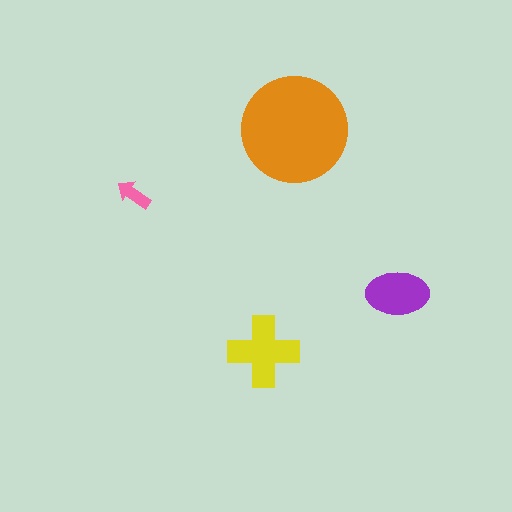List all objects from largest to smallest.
The orange circle, the yellow cross, the purple ellipse, the pink arrow.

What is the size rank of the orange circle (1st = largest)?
1st.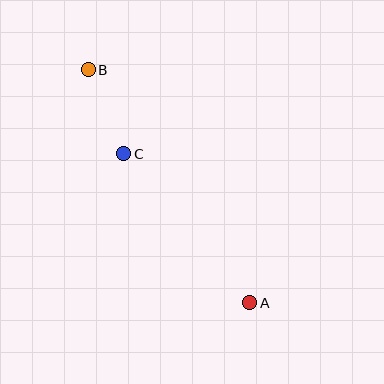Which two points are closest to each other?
Points B and C are closest to each other.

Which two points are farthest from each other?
Points A and B are farthest from each other.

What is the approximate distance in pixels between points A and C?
The distance between A and C is approximately 195 pixels.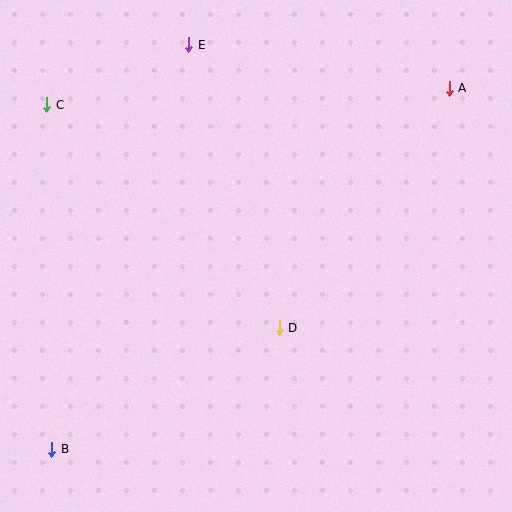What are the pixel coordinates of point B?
Point B is at (52, 449).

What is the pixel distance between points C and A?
The distance between C and A is 403 pixels.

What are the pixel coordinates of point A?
Point A is at (449, 88).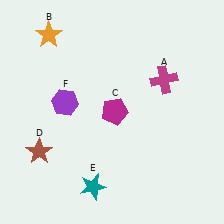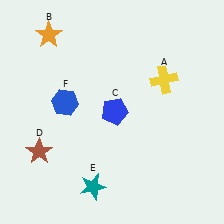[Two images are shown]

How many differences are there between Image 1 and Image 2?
There are 3 differences between the two images.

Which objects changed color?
A changed from magenta to yellow. C changed from magenta to blue. F changed from purple to blue.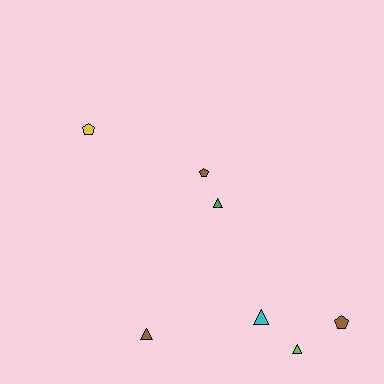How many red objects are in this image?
There are no red objects.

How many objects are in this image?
There are 7 objects.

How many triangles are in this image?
There are 4 triangles.